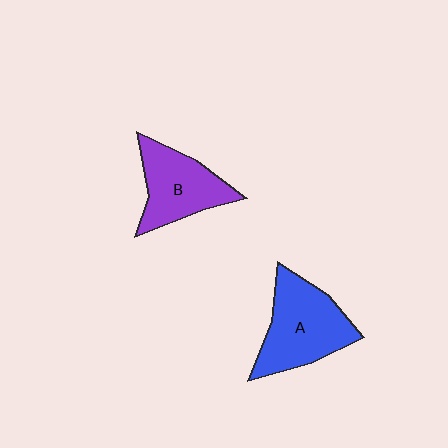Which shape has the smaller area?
Shape B (purple).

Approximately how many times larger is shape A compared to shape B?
Approximately 1.2 times.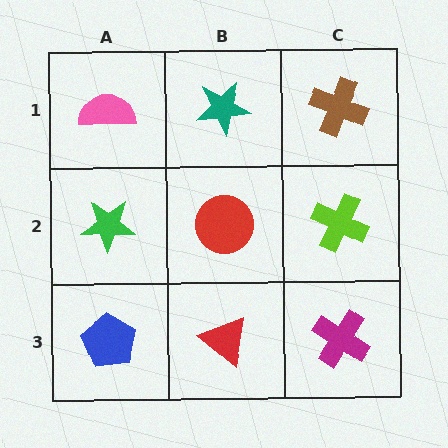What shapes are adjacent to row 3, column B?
A red circle (row 2, column B), a blue pentagon (row 3, column A), a magenta cross (row 3, column C).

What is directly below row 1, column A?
A green star.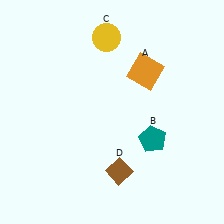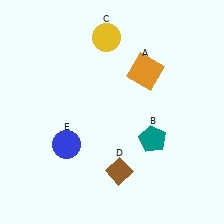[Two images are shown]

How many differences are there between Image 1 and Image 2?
There is 1 difference between the two images.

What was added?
A blue circle (E) was added in Image 2.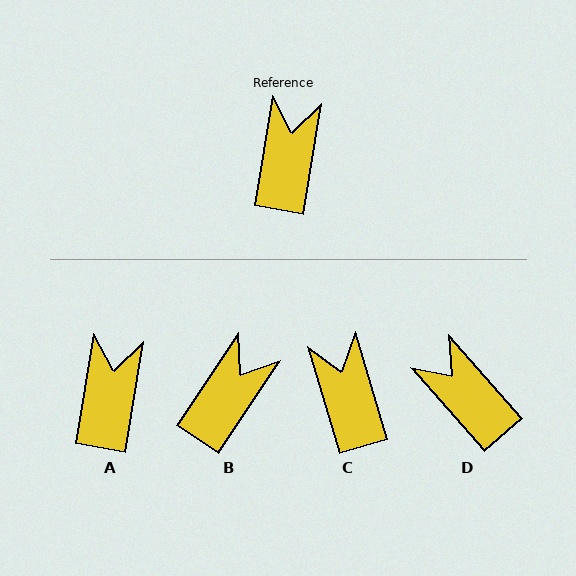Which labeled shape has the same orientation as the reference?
A.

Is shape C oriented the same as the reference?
No, it is off by about 26 degrees.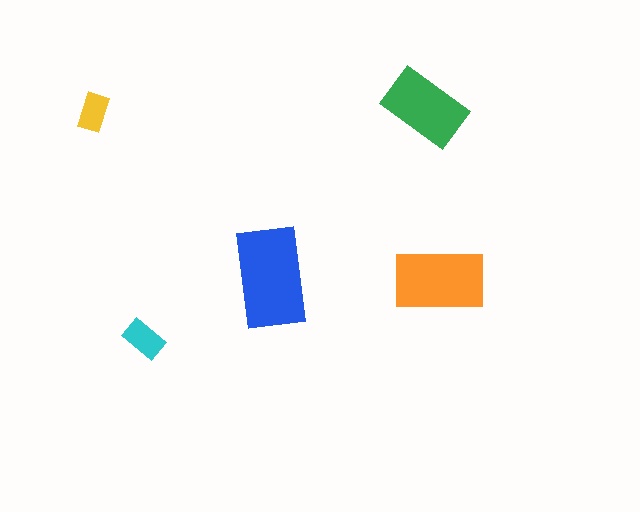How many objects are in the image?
There are 5 objects in the image.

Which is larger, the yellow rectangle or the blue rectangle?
The blue one.